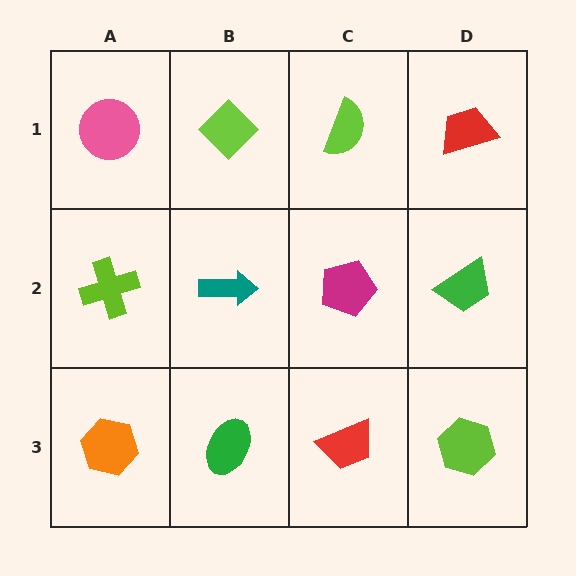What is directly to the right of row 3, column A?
A green ellipse.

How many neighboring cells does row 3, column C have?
3.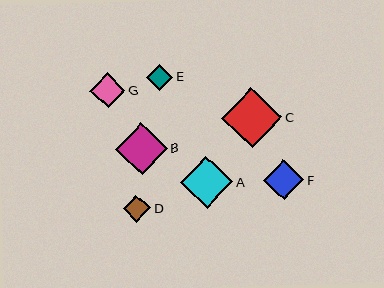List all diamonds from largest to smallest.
From largest to smallest: C, A, B, F, G, D, E.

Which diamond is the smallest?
Diamond E is the smallest with a size of approximately 26 pixels.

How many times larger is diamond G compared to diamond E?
Diamond G is approximately 1.3 times the size of diamond E.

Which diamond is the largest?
Diamond C is the largest with a size of approximately 60 pixels.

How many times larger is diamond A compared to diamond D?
Diamond A is approximately 1.9 times the size of diamond D.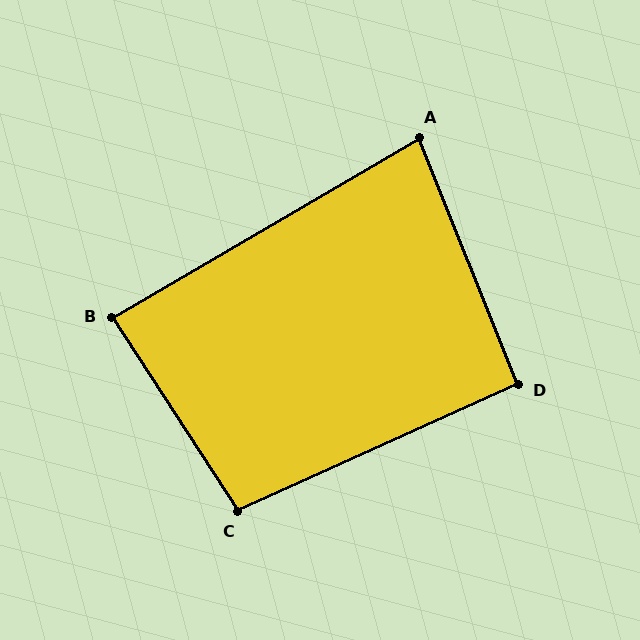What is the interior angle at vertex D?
Approximately 93 degrees (approximately right).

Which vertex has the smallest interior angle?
A, at approximately 81 degrees.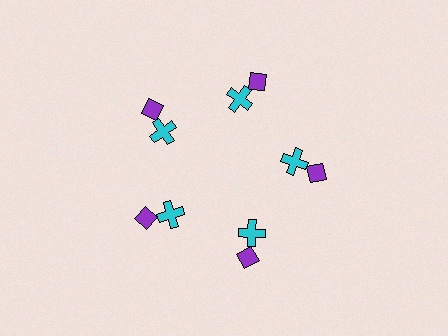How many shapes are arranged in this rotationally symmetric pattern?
There are 10 shapes, arranged in 5 groups of 2.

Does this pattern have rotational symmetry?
Yes, this pattern has 5-fold rotational symmetry. It looks the same after rotating 72 degrees around the center.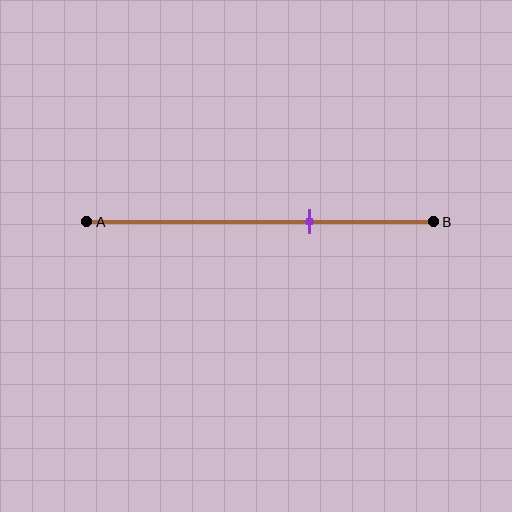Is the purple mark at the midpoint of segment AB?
No, the mark is at about 65% from A, not at the 50% midpoint.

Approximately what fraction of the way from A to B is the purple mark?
The purple mark is approximately 65% of the way from A to B.